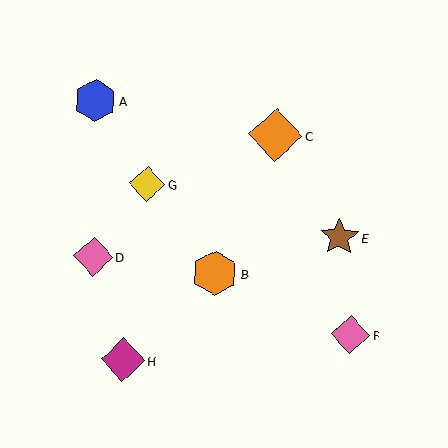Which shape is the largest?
The orange diamond (labeled C) is the largest.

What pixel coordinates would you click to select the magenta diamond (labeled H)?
Click at (123, 360) to select the magenta diamond H.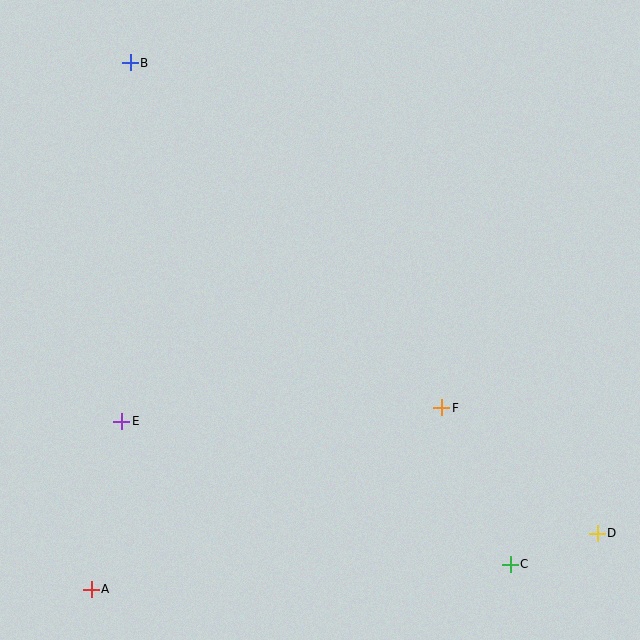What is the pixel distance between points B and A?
The distance between B and A is 528 pixels.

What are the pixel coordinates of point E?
Point E is at (122, 421).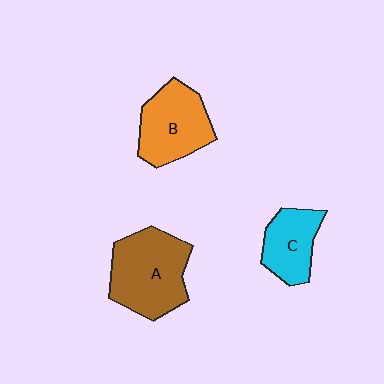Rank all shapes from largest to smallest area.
From largest to smallest: A (brown), B (orange), C (cyan).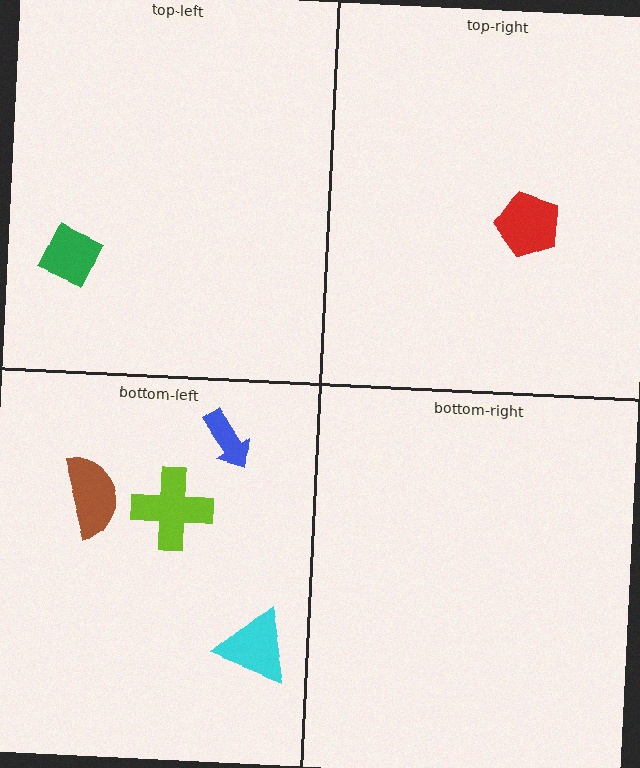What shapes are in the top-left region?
The green diamond.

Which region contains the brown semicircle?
The bottom-left region.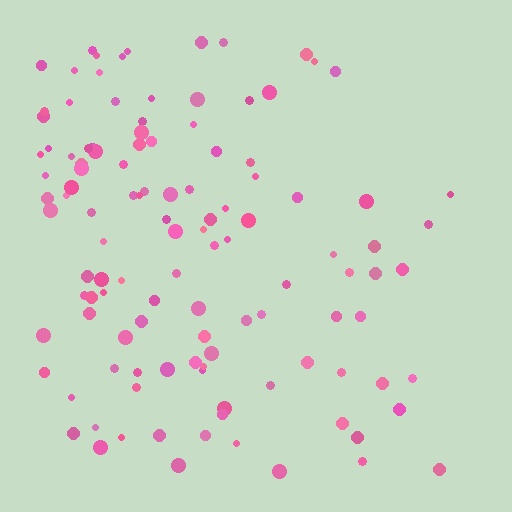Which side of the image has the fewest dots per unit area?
The right.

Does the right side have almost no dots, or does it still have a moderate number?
Still a moderate number, just noticeably fewer than the left.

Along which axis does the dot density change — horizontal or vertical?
Horizontal.